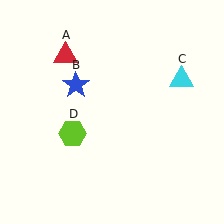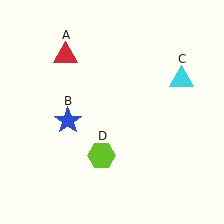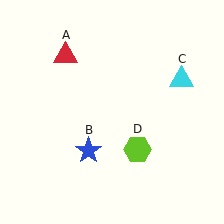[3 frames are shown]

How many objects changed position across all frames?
2 objects changed position: blue star (object B), lime hexagon (object D).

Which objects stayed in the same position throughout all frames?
Red triangle (object A) and cyan triangle (object C) remained stationary.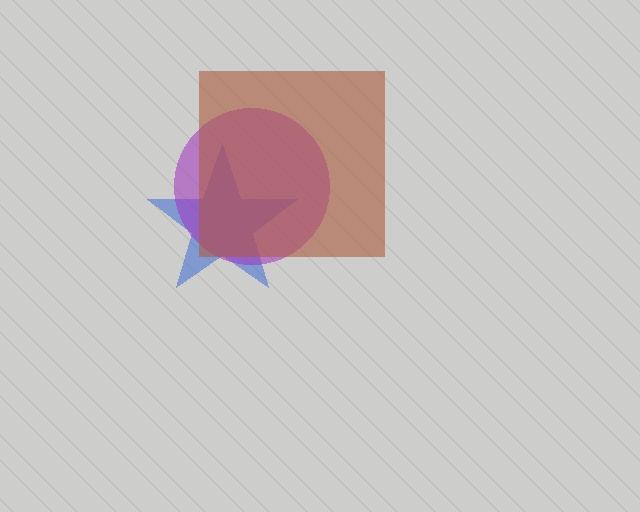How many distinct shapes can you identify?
There are 3 distinct shapes: a blue star, a purple circle, a brown square.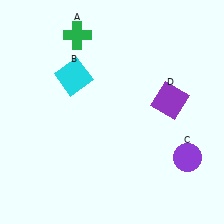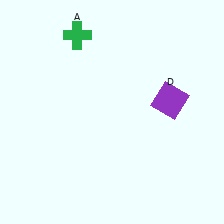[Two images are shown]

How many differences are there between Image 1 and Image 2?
There are 2 differences between the two images.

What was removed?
The purple circle (C), the cyan square (B) were removed in Image 2.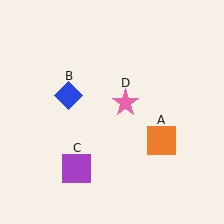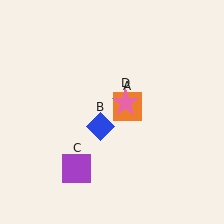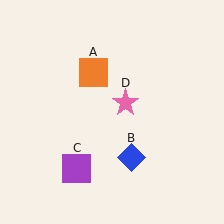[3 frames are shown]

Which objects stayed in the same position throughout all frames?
Purple square (object C) and pink star (object D) remained stationary.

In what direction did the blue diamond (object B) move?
The blue diamond (object B) moved down and to the right.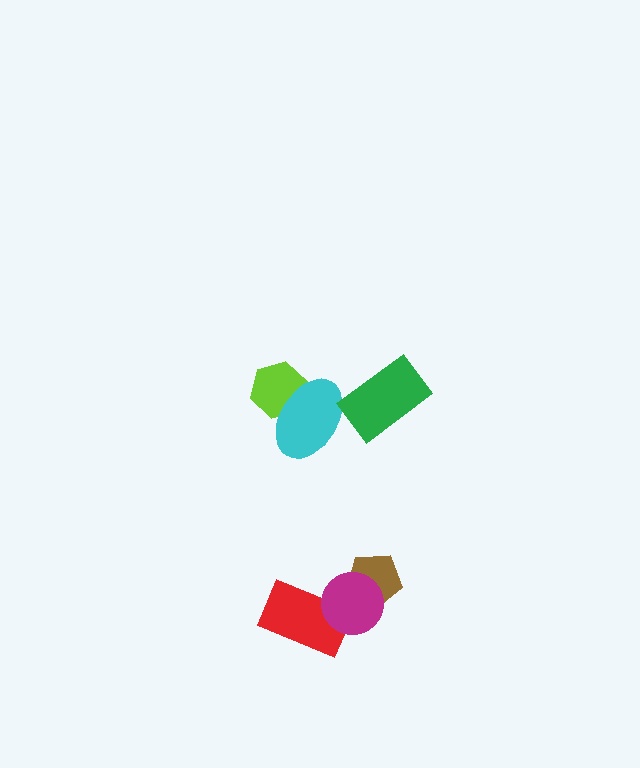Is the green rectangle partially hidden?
No, no other shape covers it.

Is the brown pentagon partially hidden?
Yes, it is partially covered by another shape.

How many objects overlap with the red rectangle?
1 object overlaps with the red rectangle.